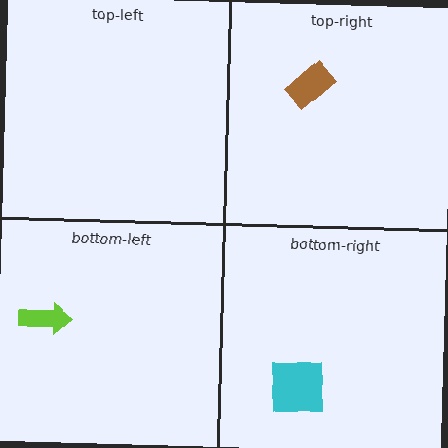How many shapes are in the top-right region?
1.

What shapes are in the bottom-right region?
The cyan square.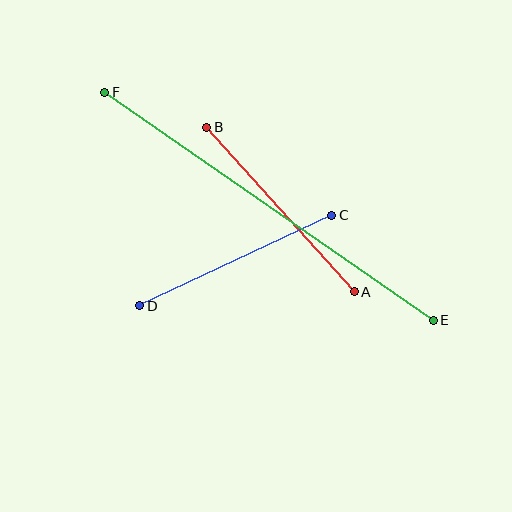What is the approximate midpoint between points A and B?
The midpoint is at approximately (281, 209) pixels.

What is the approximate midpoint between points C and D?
The midpoint is at approximately (236, 260) pixels.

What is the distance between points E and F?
The distance is approximately 400 pixels.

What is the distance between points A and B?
The distance is approximately 221 pixels.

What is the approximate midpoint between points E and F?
The midpoint is at approximately (269, 206) pixels.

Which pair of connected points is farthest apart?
Points E and F are farthest apart.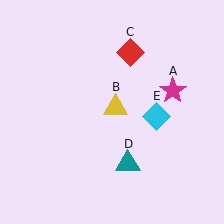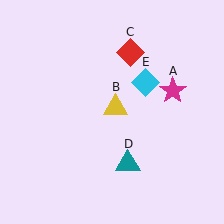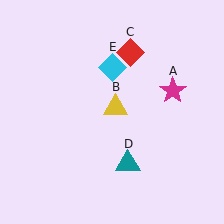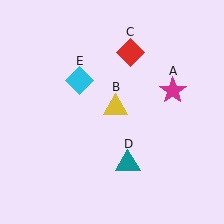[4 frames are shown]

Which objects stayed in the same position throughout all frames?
Magenta star (object A) and yellow triangle (object B) and red diamond (object C) and teal triangle (object D) remained stationary.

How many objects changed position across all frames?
1 object changed position: cyan diamond (object E).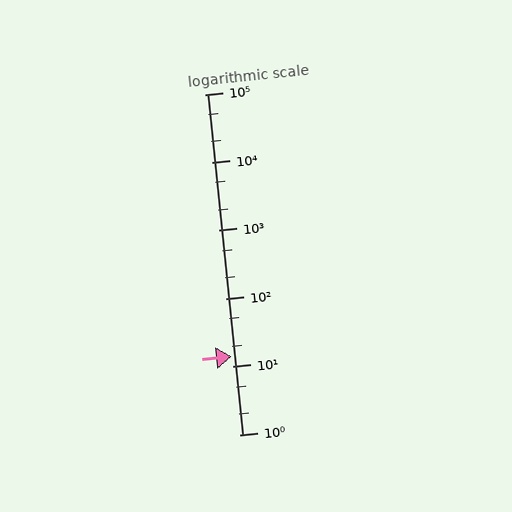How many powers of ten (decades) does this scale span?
The scale spans 5 decades, from 1 to 100000.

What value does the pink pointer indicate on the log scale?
The pointer indicates approximately 14.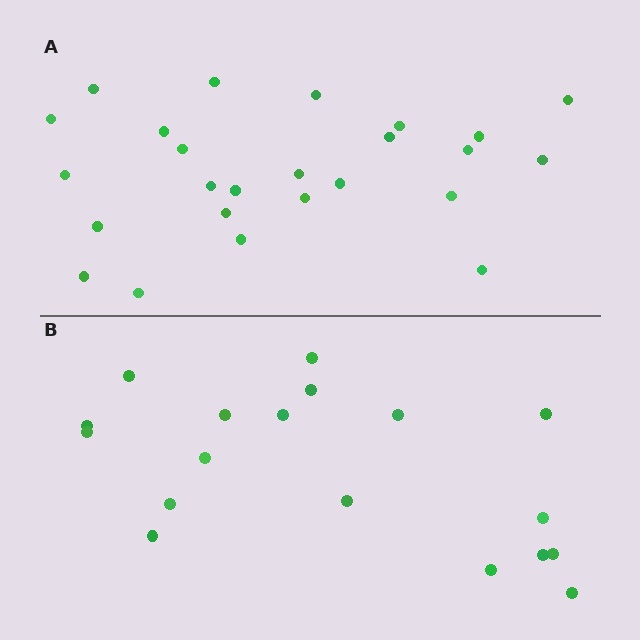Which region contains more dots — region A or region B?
Region A (the top region) has more dots.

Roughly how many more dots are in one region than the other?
Region A has roughly 8 or so more dots than region B.